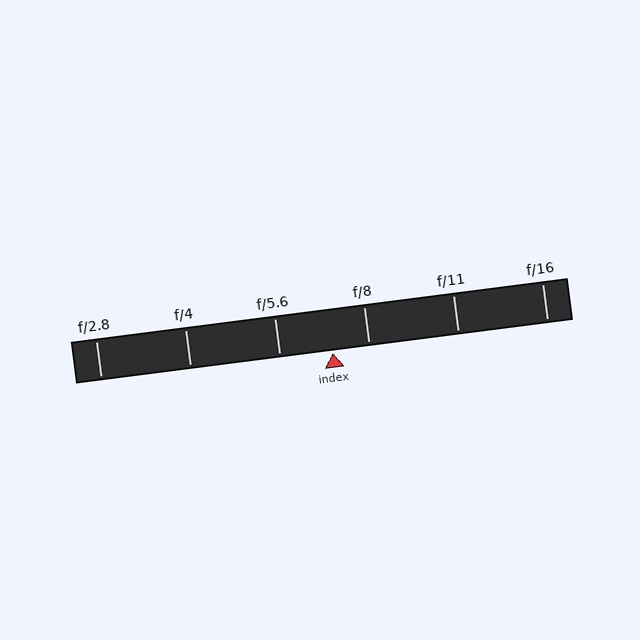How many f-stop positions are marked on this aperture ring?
There are 6 f-stop positions marked.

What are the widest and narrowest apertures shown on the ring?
The widest aperture shown is f/2.8 and the narrowest is f/16.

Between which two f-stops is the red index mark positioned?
The index mark is between f/5.6 and f/8.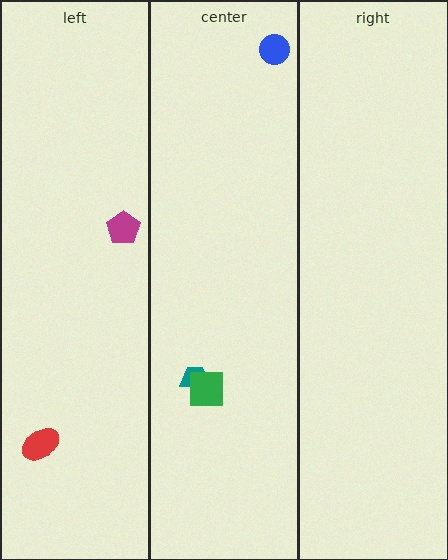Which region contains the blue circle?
The center region.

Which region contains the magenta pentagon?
The left region.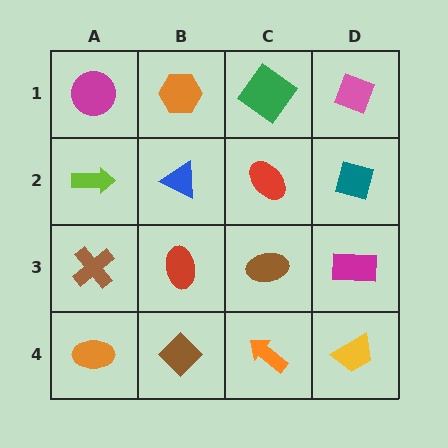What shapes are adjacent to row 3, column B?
A blue triangle (row 2, column B), a brown diamond (row 4, column B), a brown cross (row 3, column A), a brown ellipse (row 3, column C).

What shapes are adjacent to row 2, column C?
A green diamond (row 1, column C), a brown ellipse (row 3, column C), a blue triangle (row 2, column B), a teal diamond (row 2, column D).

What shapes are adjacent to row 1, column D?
A teal diamond (row 2, column D), a green diamond (row 1, column C).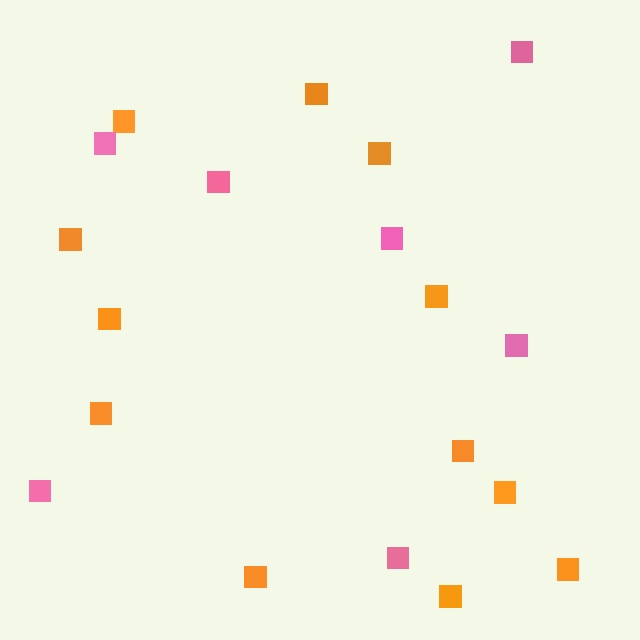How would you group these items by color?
There are 2 groups: one group of orange squares (12) and one group of pink squares (7).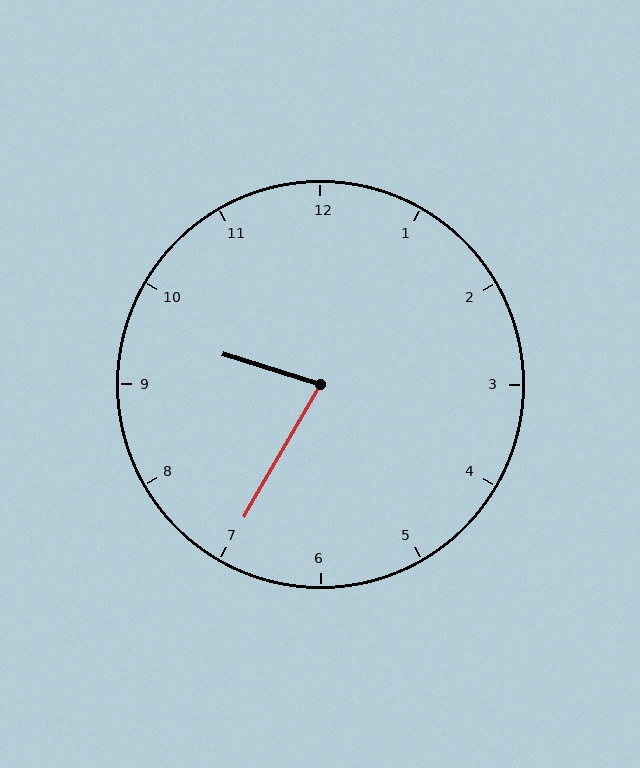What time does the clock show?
9:35.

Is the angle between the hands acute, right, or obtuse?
It is acute.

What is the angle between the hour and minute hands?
Approximately 78 degrees.